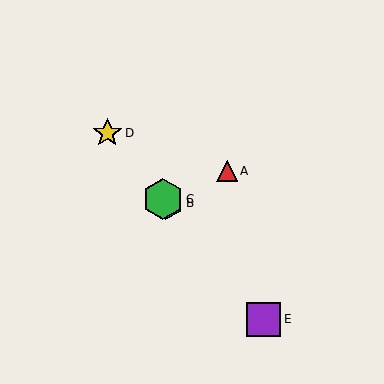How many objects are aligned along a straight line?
4 objects (B, C, D, E) are aligned along a straight line.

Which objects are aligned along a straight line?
Objects B, C, D, E are aligned along a straight line.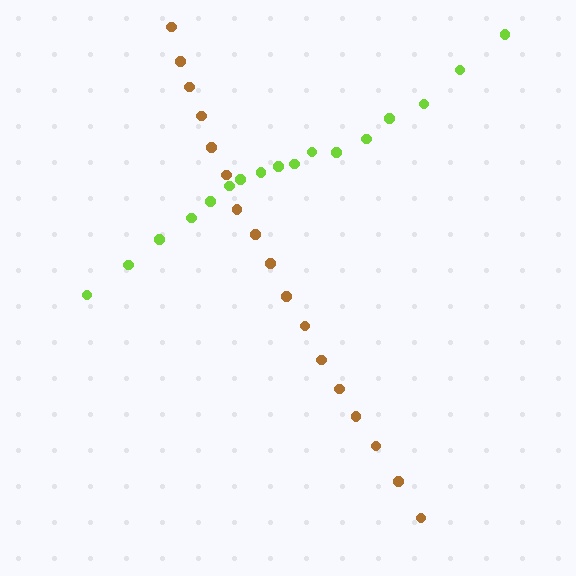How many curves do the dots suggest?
There are 2 distinct paths.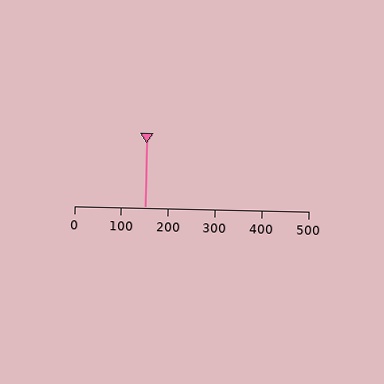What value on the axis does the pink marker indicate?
The marker indicates approximately 150.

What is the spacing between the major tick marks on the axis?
The major ticks are spaced 100 apart.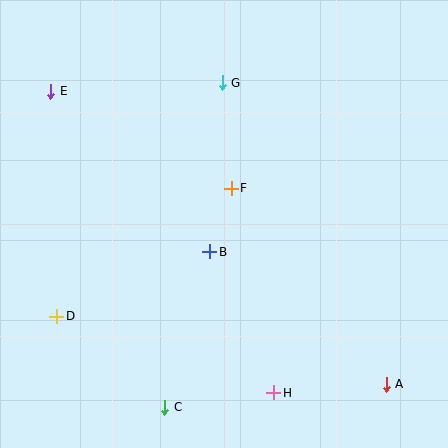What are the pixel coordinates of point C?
Point C is at (165, 407).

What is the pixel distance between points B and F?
The distance between B and F is 67 pixels.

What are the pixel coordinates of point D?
Point D is at (57, 316).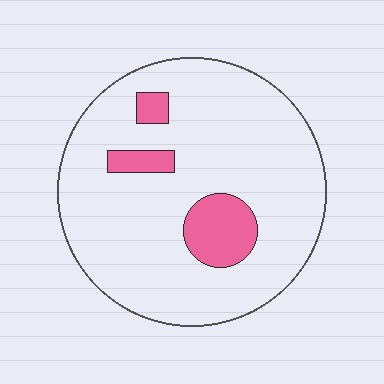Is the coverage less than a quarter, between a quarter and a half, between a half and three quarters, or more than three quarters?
Less than a quarter.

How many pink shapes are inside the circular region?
3.